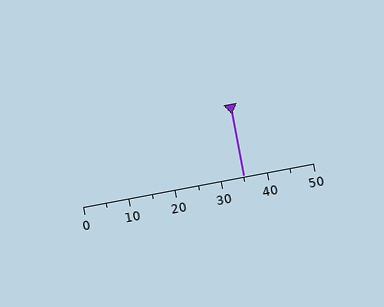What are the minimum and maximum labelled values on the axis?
The axis runs from 0 to 50.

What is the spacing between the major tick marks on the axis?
The major ticks are spaced 10 apart.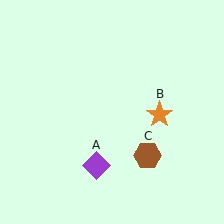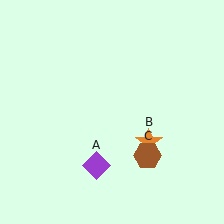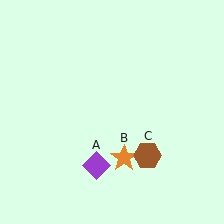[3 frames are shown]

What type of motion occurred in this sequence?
The orange star (object B) rotated clockwise around the center of the scene.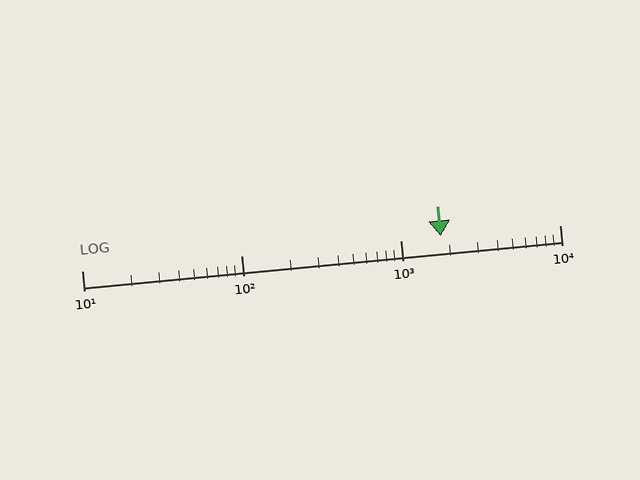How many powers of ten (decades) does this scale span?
The scale spans 3 decades, from 10 to 10000.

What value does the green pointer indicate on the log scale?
The pointer indicates approximately 1800.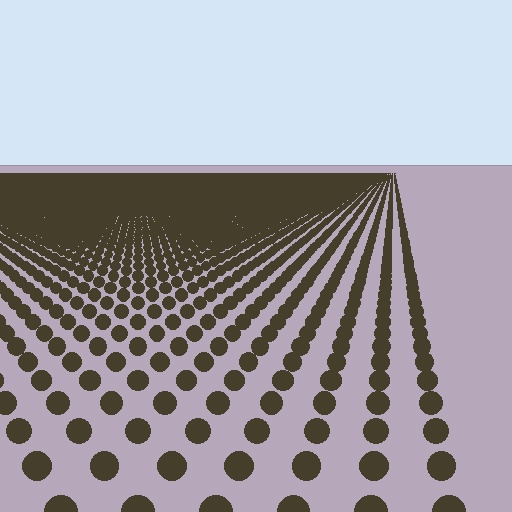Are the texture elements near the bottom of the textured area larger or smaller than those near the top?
Larger. Near the bottom, elements are closer to the viewer and appear at a bigger on-screen size.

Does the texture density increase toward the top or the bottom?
Density increases toward the top.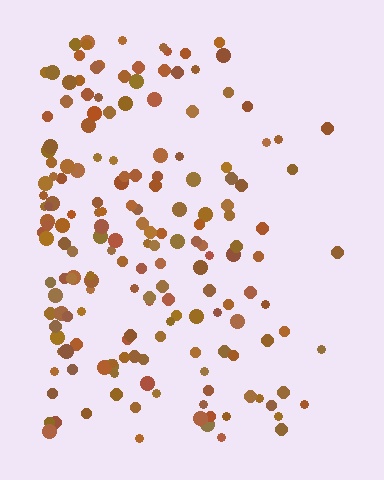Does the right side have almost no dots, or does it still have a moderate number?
Still a moderate number, just noticeably fewer than the left.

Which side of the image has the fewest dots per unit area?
The right.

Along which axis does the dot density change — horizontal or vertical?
Horizontal.